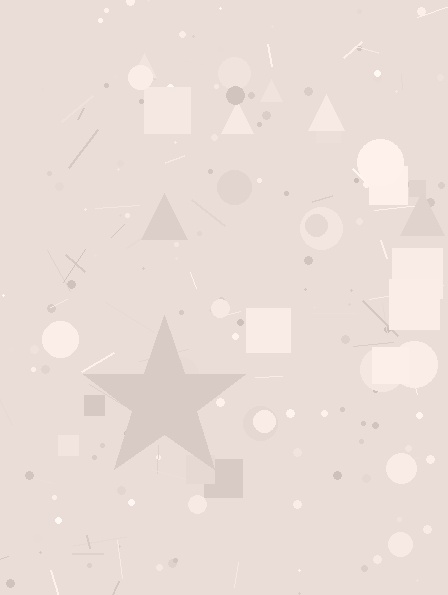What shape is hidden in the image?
A star is hidden in the image.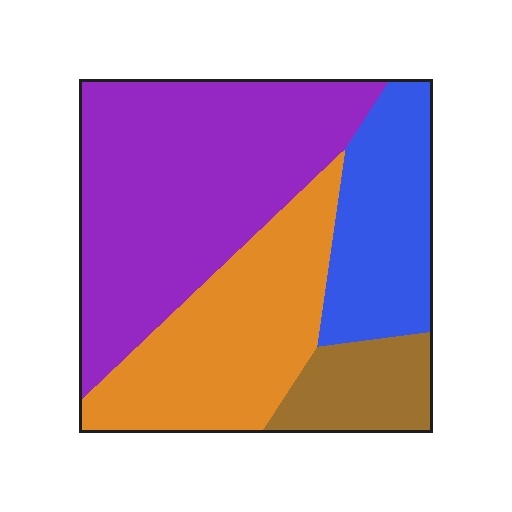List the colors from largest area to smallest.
From largest to smallest: purple, orange, blue, brown.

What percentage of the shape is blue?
Blue takes up less than a quarter of the shape.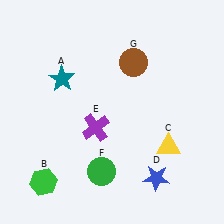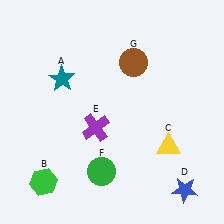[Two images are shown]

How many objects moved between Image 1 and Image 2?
1 object moved between the two images.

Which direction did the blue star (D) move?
The blue star (D) moved right.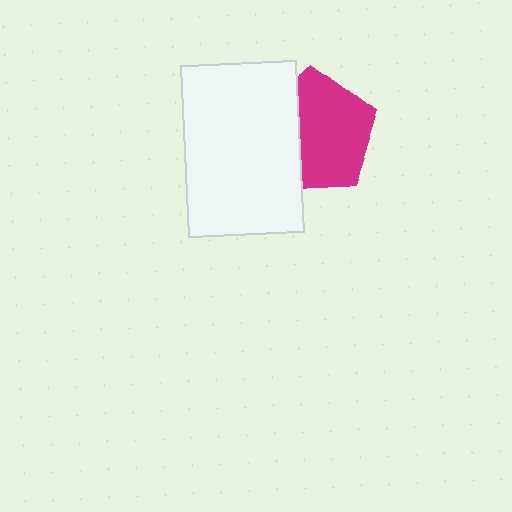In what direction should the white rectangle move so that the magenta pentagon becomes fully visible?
The white rectangle should move left. That is the shortest direction to clear the overlap and leave the magenta pentagon fully visible.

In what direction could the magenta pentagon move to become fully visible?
The magenta pentagon could move right. That would shift it out from behind the white rectangle entirely.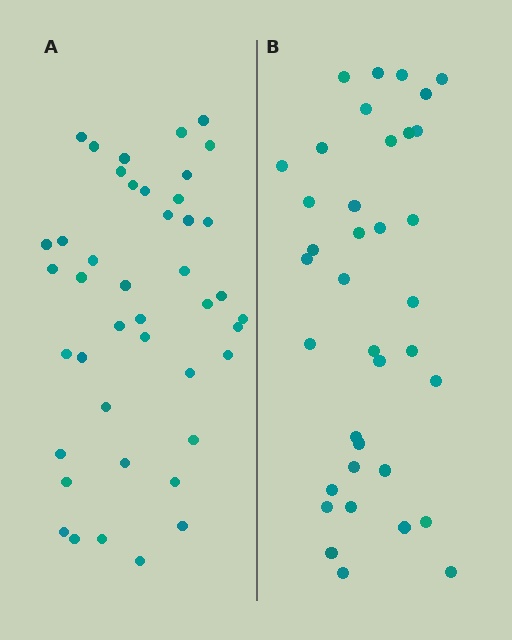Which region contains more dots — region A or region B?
Region A (the left region) has more dots.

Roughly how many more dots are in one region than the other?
Region A has about 6 more dots than region B.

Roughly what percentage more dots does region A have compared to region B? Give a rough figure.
About 15% more.